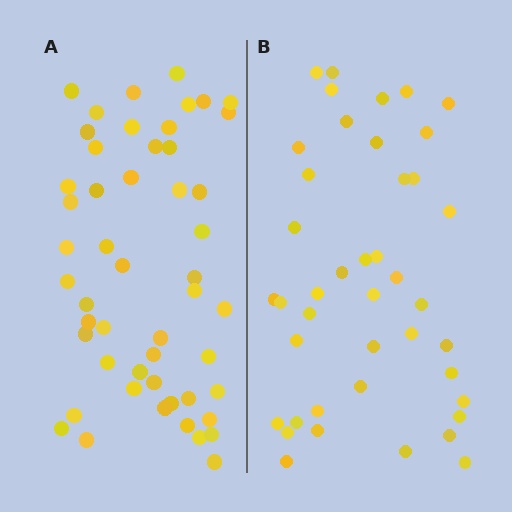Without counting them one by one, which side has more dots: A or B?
Region A (the left region) has more dots.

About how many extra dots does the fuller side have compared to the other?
Region A has roughly 8 or so more dots than region B.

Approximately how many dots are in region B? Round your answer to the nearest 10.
About 40 dots. (The exact count is 42, which rounds to 40.)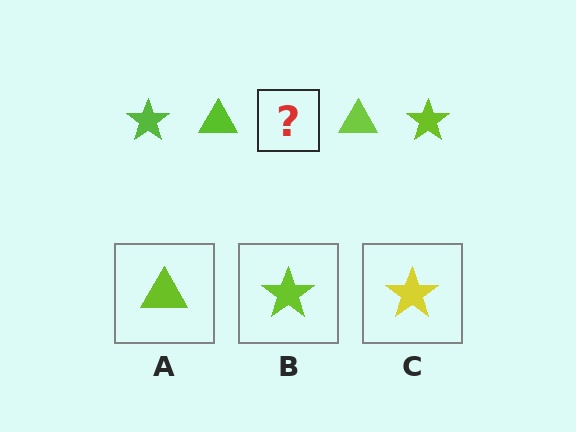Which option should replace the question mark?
Option B.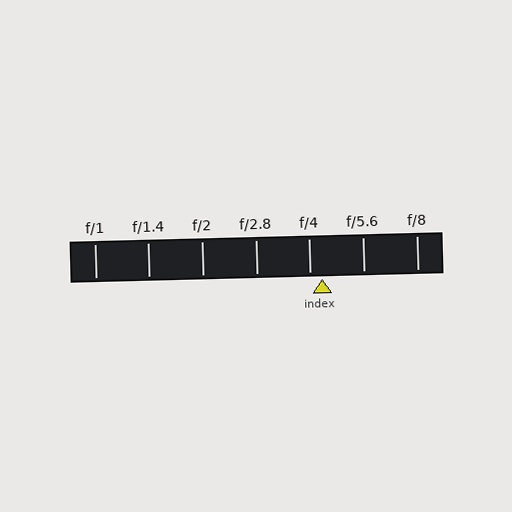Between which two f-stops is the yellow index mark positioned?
The index mark is between f/4 and f/5.6.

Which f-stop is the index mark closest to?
The index mark is closest to f/4.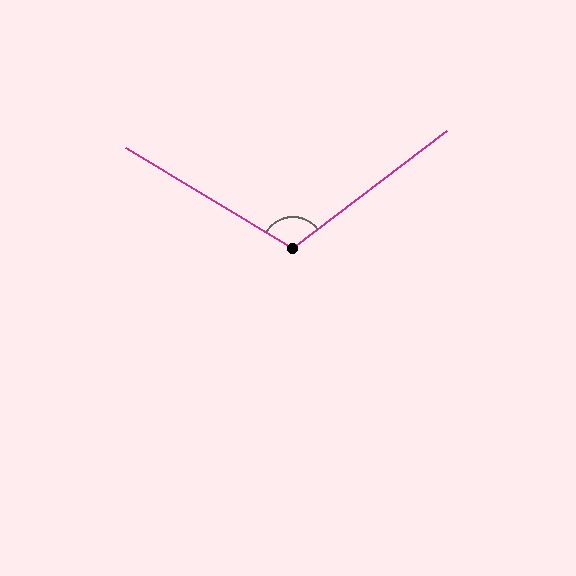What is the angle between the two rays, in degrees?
Approximately 112 degrees.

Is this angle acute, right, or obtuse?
It is obtuse.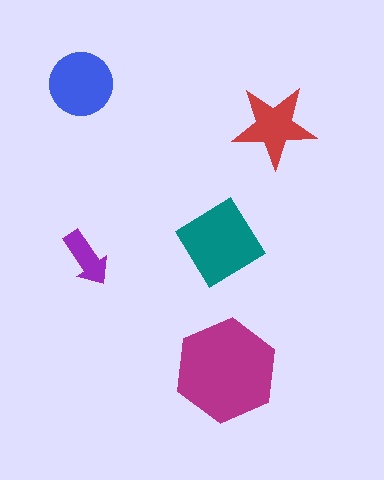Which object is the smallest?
The purple arrow.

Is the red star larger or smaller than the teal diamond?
Smaller.